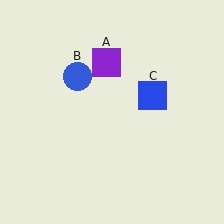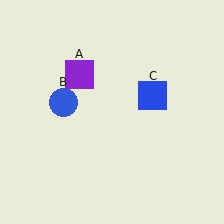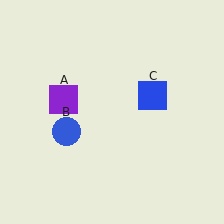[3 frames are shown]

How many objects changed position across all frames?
2 objects changed position: purple square (object A), blue circle (object B).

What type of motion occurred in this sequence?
The purple square (object A), blue circle (object B) rotated counterclockwise around the center of the scene.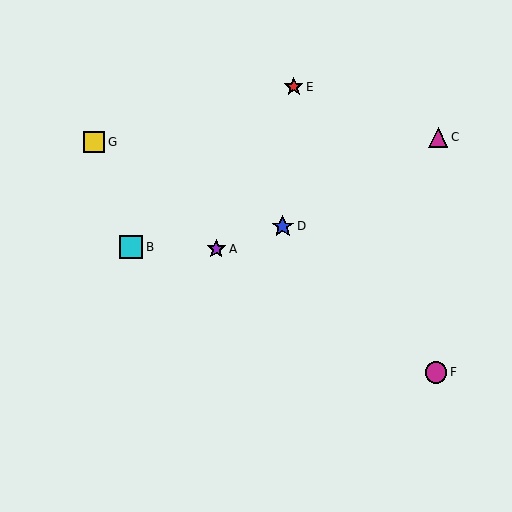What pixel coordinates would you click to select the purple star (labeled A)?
Click at (216, 249) to select the purple star A.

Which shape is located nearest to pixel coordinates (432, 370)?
The magenta circle (labeled F) at (436, 372) is nearest to that location.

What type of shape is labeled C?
Shape C is a magenta triangle.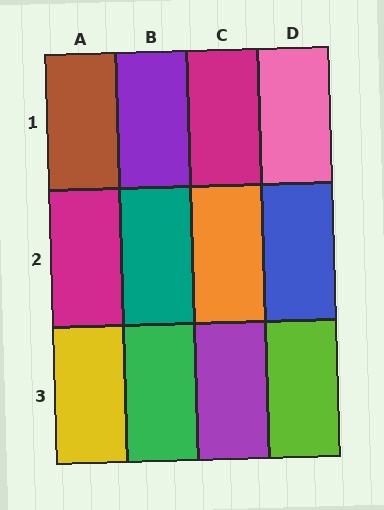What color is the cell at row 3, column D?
Lime.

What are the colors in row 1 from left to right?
Brown, purple, magenta, pink.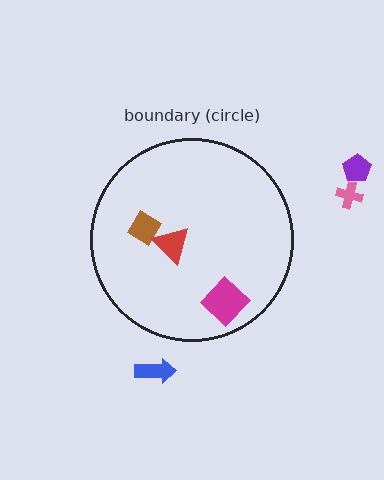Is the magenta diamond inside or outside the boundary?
Inside.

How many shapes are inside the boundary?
3 inside, 3 outside.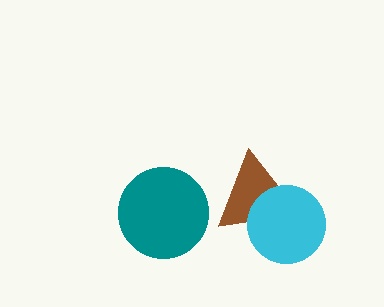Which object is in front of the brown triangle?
The cyan circle is in front of the brown triangle.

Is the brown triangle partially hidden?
Yes, it is partially covered by another shape.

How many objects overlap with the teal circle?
0 objects overlap with the teal circle.